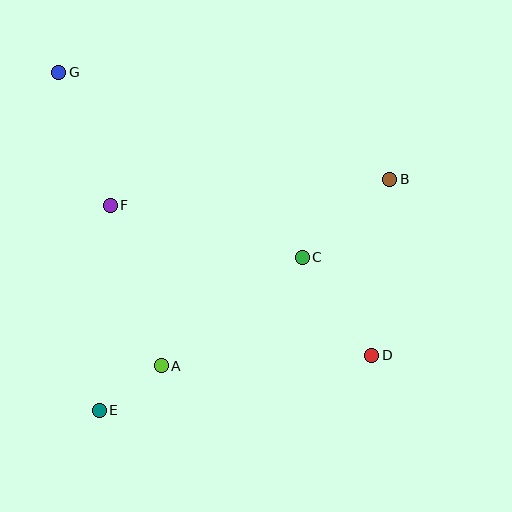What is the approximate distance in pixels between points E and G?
The distance between E and G is approximately 341 pixels.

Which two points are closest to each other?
Points A and E are closest to each other.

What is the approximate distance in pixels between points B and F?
The distance between B and F is approximately 280 pixels.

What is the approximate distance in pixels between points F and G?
The distance between F and G is approximately 143 pixels.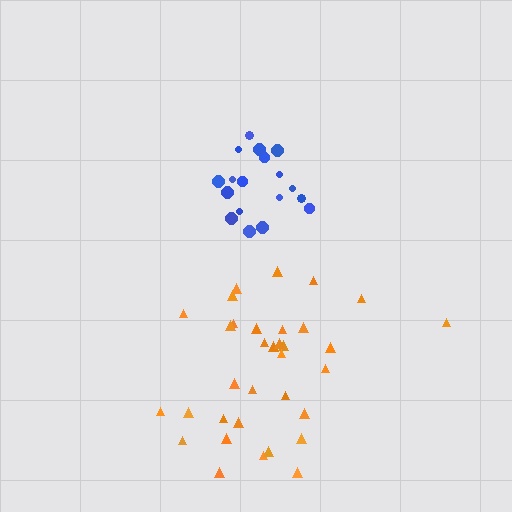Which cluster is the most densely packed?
Blue.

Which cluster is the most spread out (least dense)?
Orange.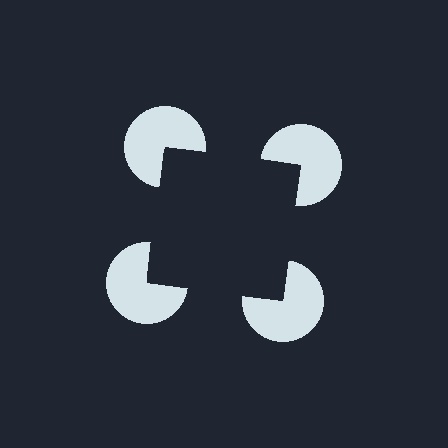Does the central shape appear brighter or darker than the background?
It typically appears slightly darker than the background, even though no actual brightness change is drawn.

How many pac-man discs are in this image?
There are 4 — one at each vertex of the illusory square.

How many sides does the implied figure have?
4 sides.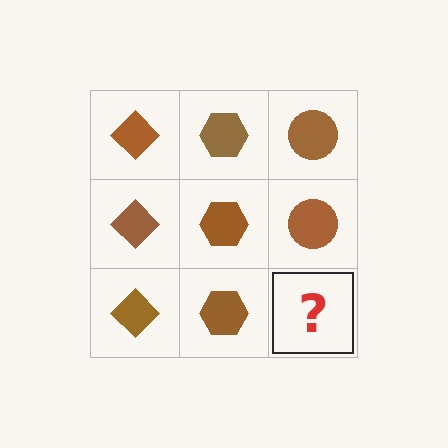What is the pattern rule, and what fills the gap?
The rule is that each column has a consistent shape. The gap should be filled with a brown circle.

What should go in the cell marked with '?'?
The missing cell should contain a brown circle.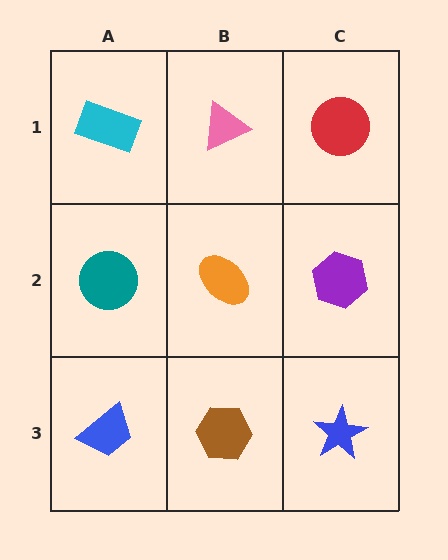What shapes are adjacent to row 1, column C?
A purple hexagon (row 2, column C), a pink triangle (row 1, column B).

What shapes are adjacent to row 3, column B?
An orange ellipse (row 2, column B), a blue trapezoid (row 3, column A), a blue star (row 3, column C).